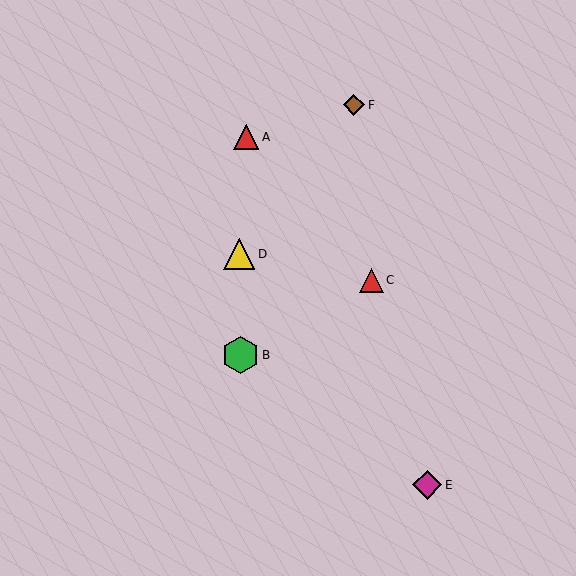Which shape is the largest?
The green hexagon (labeled B) is the largest.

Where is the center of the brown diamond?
The center of the brown diamond is at (354, 105).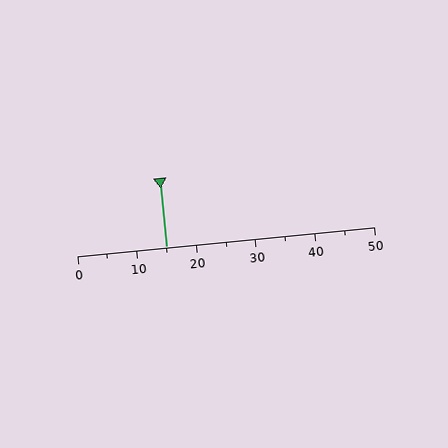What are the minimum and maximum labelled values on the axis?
The axis runs from 0 to 50.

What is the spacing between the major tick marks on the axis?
The major ticks are spaced 10 apart.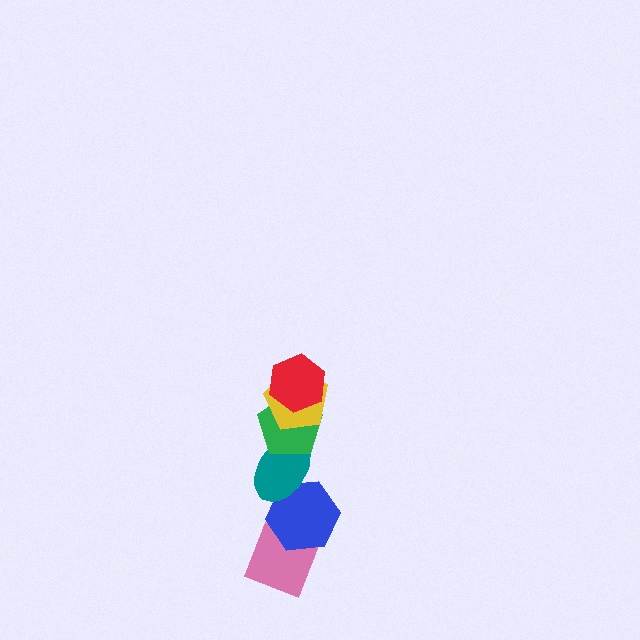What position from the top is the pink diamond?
The pink diamond is 6th from the top.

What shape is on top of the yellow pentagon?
The red hexagon is on top of the yellow pentagon.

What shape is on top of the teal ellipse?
The green pentagon is on top of the teal ellipse.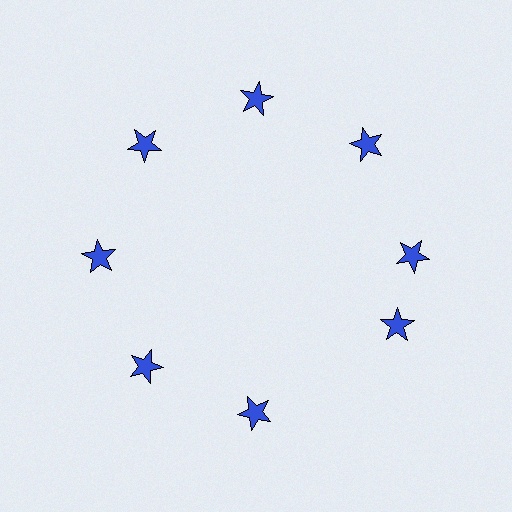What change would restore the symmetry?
The symmetry would be restored by rotating it back into even spacing with its neighbors so that all 8 stars sit at equal angles and equal distance from the center.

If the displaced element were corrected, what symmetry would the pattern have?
It would have 8-fold rotational symmetry — the pattern would map onto itself every 45 degrees.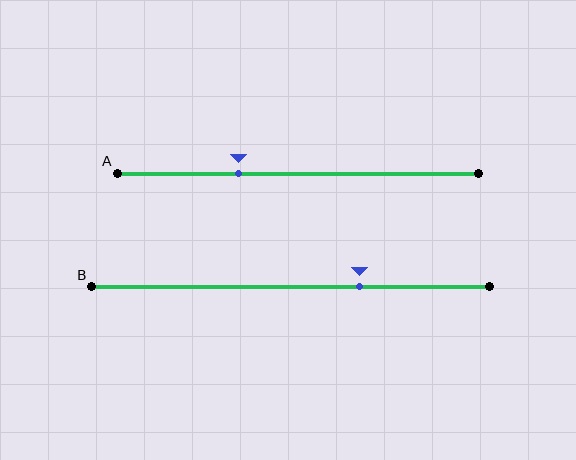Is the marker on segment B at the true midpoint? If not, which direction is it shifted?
No, the marker on segment B is shifted to the right by about 17% of the segment length.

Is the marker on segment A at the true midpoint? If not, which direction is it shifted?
No, the marker on segment A is shifted to the left by about 16% of the segment length.